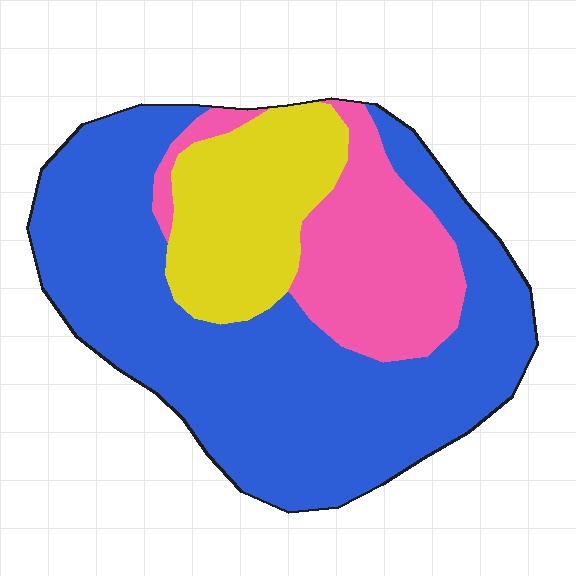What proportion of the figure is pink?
Pink takes up about one fifth (1/5) of the figure.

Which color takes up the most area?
Blue, at roughly 60%.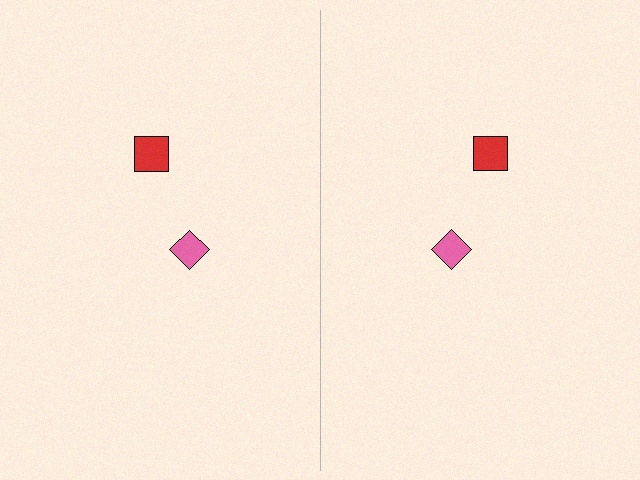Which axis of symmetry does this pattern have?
The pattern has a vertical axis of symmetry running through the center of the image.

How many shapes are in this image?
There are 4 shapes in this image.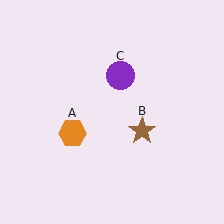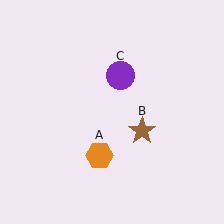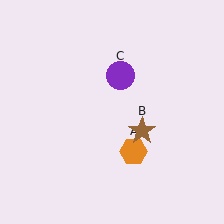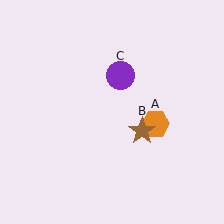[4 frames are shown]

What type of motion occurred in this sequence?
The orange hexagon (object A) rotated counterclockwise around the center of the scene.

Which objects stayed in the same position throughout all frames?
Brown star (object B) and purple circle (object C) remained stationary.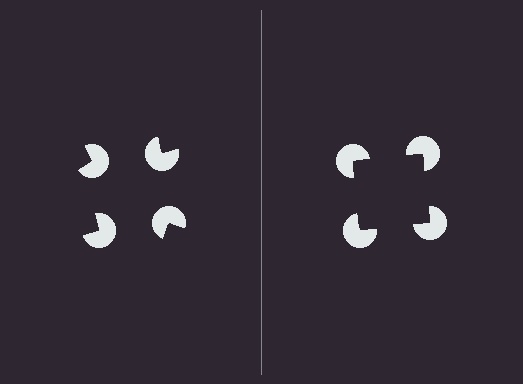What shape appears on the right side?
An illusory square.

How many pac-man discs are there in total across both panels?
8 — 4 on each side.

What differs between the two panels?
The pac-man discs are positioned identically on both sides; only the wedge orientations differ. On the right they align to a square; on the left they are misaligned.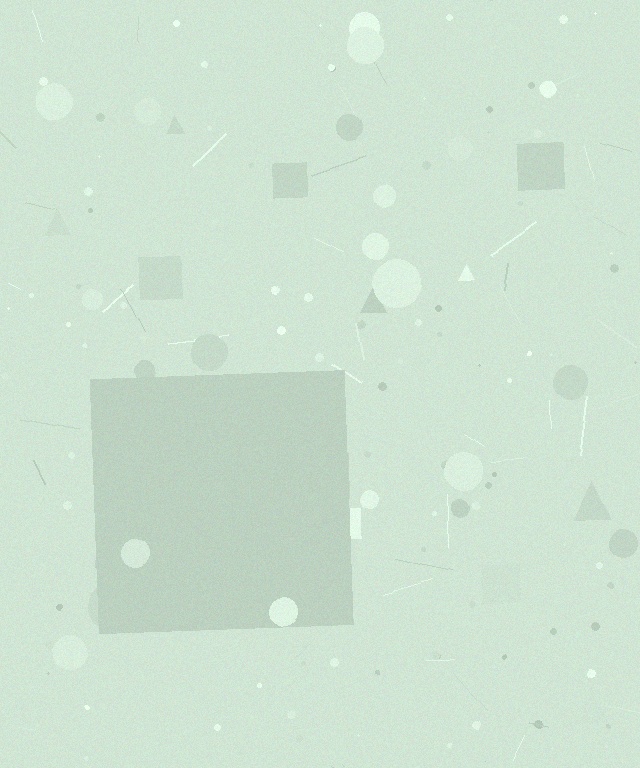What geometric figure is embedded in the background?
A square is embedded in the background.